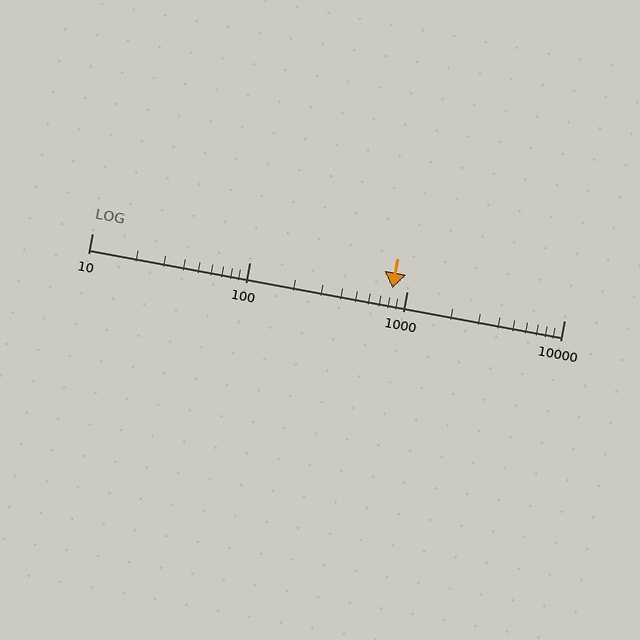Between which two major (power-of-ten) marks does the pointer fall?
The pointer is between 100 and 1000.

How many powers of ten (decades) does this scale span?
The scale spans 3 decades, from 10 to 10000.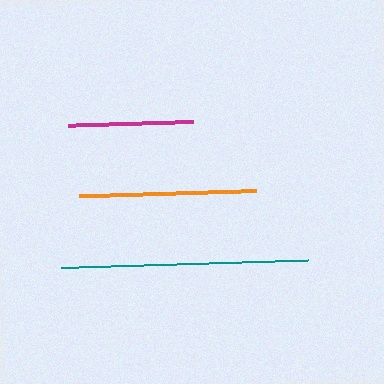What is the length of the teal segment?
The teal segment is approximately 247 pixels long.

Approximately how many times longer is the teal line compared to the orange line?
The teal line is approximately 1.4 times the length of the orange line.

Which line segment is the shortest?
The magenta line is the shortest at approximately 126 pixels.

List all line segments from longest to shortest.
From longest to shortest: teal, orange, magenta.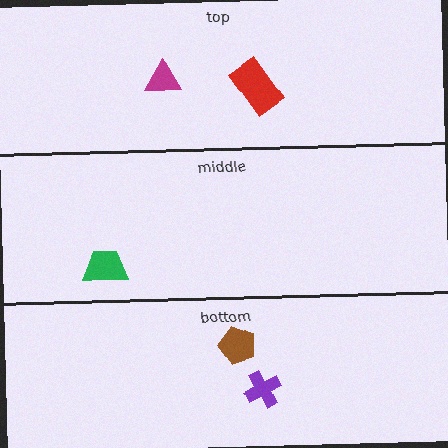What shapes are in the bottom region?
The brown pentagon, the purple cross.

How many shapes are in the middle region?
1.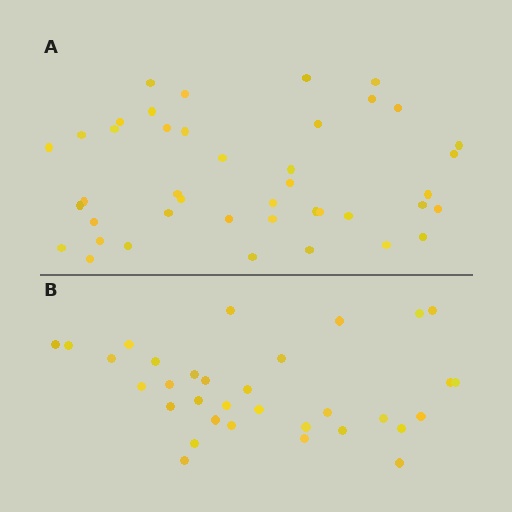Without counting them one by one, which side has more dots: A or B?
Region A (the top region) has more dots.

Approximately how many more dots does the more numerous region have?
Region A has roughly 8 or so more dots than region B.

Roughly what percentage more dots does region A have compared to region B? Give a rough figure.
About 25% more.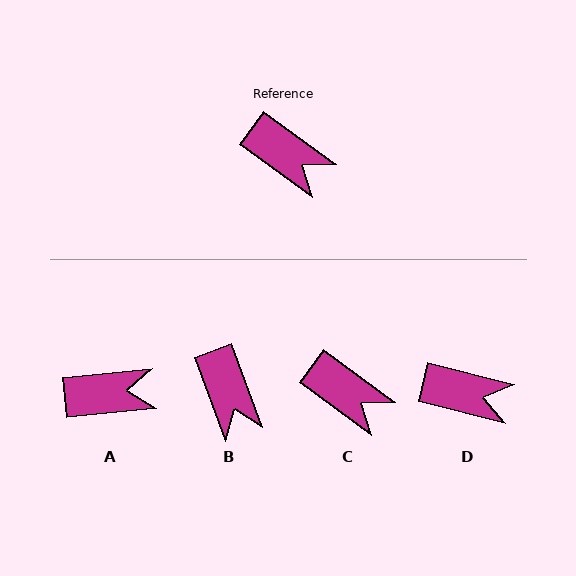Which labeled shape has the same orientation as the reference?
C.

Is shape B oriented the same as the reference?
No, it is off by about 34 degrees.